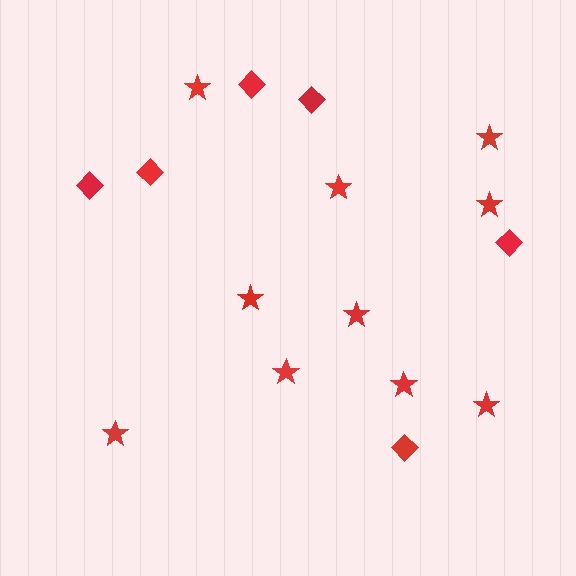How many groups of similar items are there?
There are 2 groups: one group of stars (10) and one group of diamonds (6).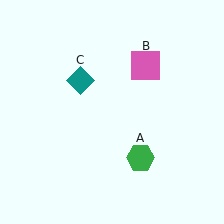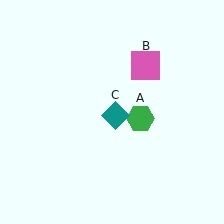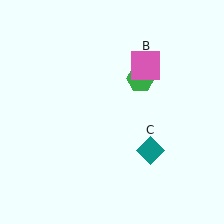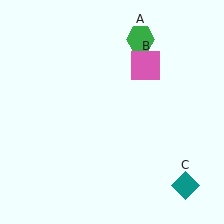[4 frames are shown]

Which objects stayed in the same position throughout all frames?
Pink square (object B) remained stationary.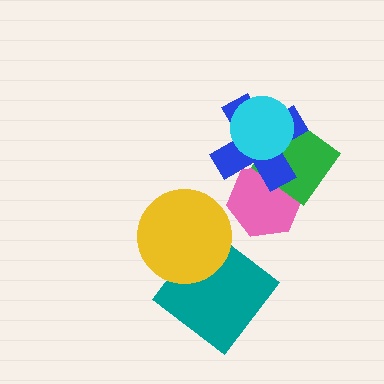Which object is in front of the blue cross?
The cyan circle is in front of the blue cross.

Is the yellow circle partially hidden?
No, no other shape covers it.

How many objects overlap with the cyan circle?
2 objects overlap with the cyan circle.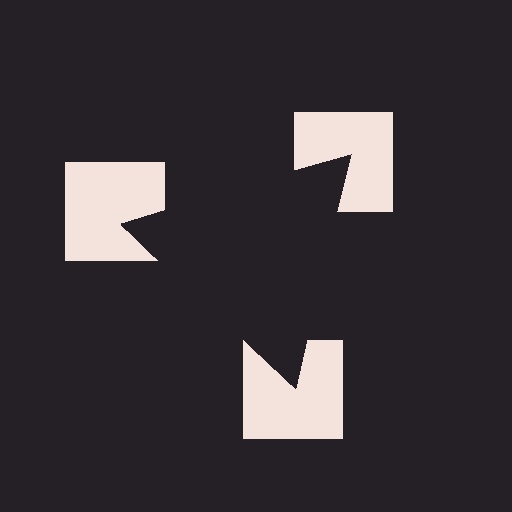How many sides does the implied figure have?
3 sides.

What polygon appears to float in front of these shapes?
An illusory triangle — its edges are inferred from the aligned wedge cuts in the notched squares, not physically drawn.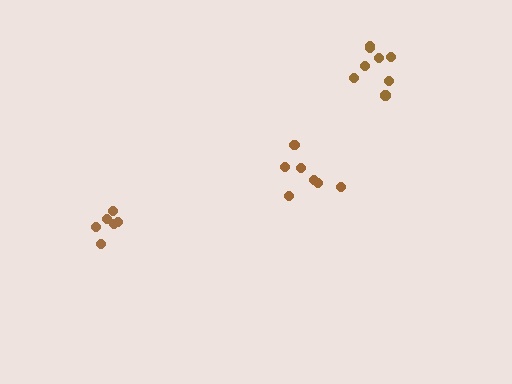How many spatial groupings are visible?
There are 3 spatial groupings.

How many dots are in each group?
Group 1: 8 dots, Group 2: 6 dots, Group 3: 7 dots (21 total).